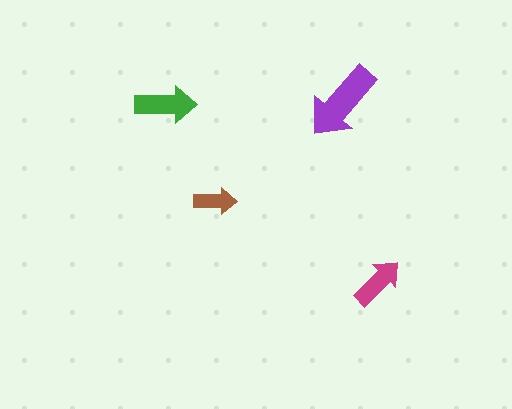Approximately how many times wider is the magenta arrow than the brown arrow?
About 1.5 times wider.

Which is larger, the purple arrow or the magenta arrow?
The purple one.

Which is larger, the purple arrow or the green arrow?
The purple one.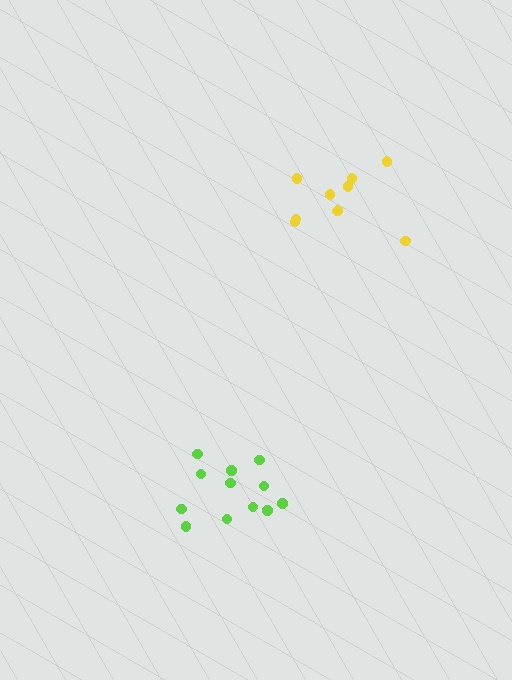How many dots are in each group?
Group 1: 10 dots, Group 2: 12 dots (22 total).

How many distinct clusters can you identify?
There are 2 distinct clusters.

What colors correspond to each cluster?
The clusters are colored: yellow, lime.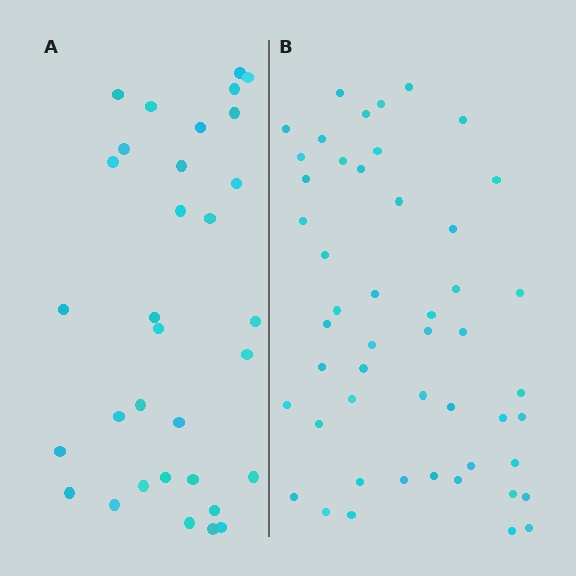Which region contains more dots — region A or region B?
Region B (the right region) has more dots.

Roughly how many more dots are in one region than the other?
Region B has approximately 15 more dots than region A.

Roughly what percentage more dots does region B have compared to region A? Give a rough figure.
About 55% more.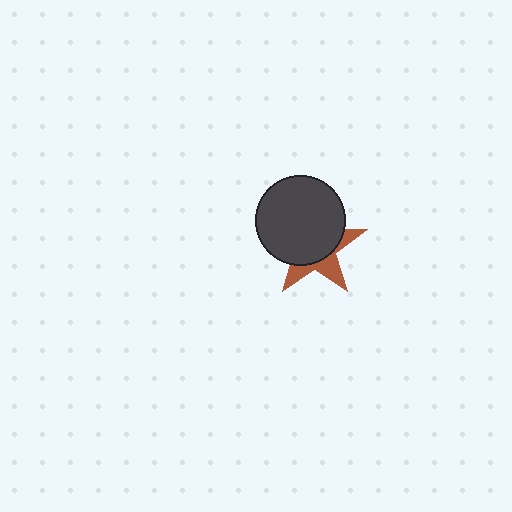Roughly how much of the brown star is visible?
A small part of it is visible (roughly 35%).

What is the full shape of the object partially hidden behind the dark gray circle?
The partially hidden object is a brown star.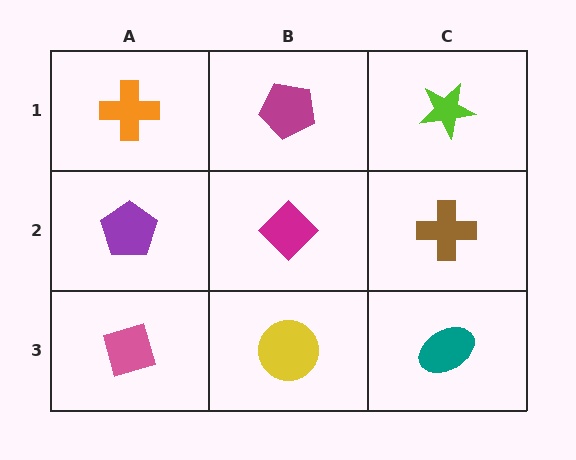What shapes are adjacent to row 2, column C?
A lime star (row 1, column C), a teal ellipse (row 3, column C), a magenta diamond (row 2, column B).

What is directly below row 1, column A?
A purple pentagon.